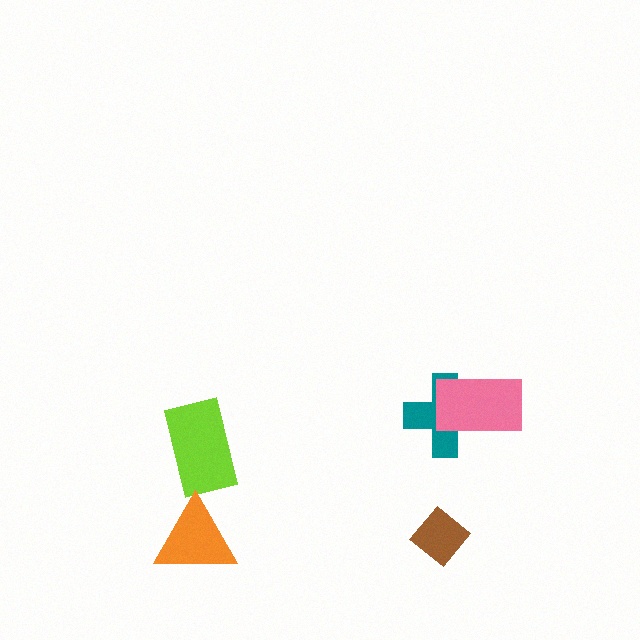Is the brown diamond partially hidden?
No, no other shape covers it.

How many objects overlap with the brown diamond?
0 objects overlap with the brown diamond.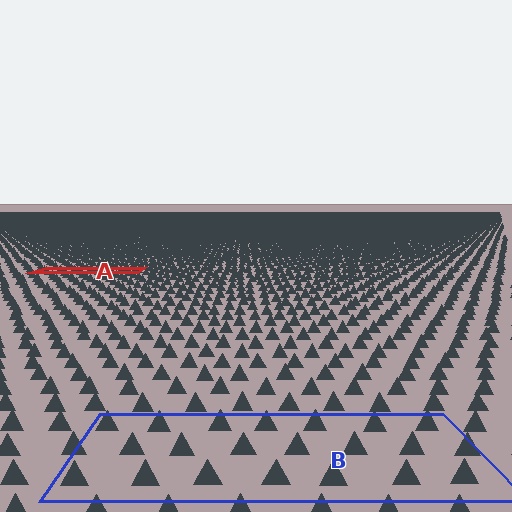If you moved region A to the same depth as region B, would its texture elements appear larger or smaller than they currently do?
They would appear larger. At a closer depth, the same texture elements are projected at a bigger on-screen size.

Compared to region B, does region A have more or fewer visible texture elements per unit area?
Region A has more texture elements per unit area — they are packed more densely because it is farther away.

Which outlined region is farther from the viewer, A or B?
Region A is farther from the viewer — the texture elements inside it appear smaller and more densely packed.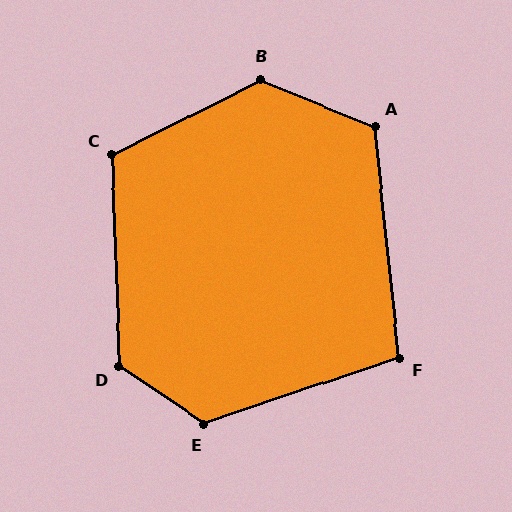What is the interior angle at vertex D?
Approximately 126 degrees (obtuse).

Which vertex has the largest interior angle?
B, at approximately 131 degrees.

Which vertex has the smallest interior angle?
F, at approximately 103 degrees.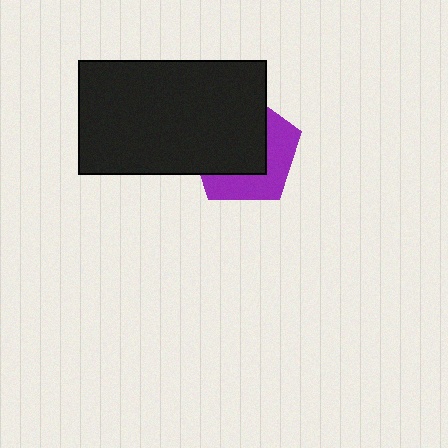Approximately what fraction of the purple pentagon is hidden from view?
Roughly 60% of the purple pentagon is hidden behind the black rectangle.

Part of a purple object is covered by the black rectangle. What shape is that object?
It is a pentagon.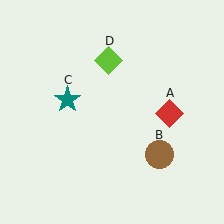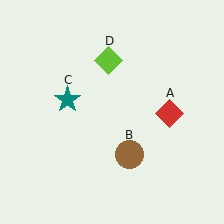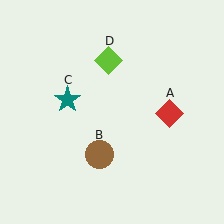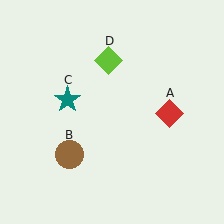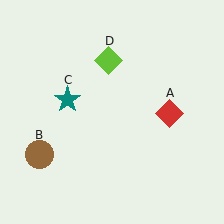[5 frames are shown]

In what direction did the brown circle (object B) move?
The brown circle (object B) moved left.